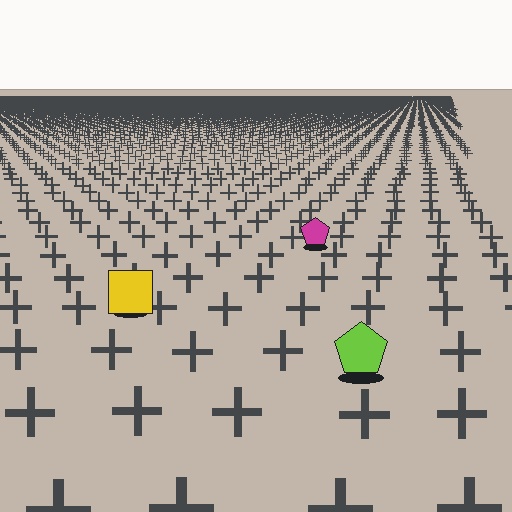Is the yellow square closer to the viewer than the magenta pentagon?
Yes. The yellow square is closer — you can tell from the texture gradient: the ground texture is coarser near it.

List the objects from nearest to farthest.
From nearest to farthest: the lime pentagon, the yellow square, the magenta pentagon.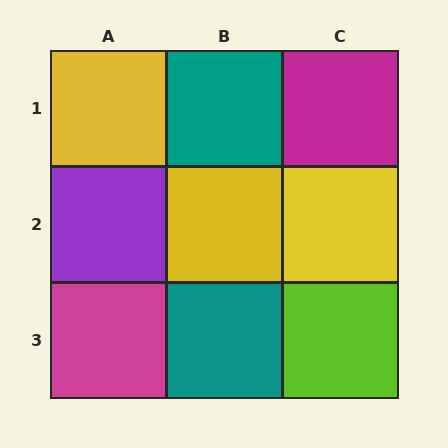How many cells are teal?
2 cells are teal.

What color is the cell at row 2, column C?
Yellow.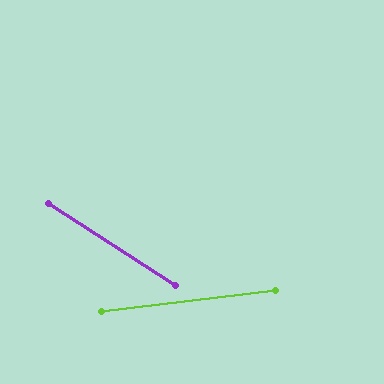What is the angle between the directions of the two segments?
Approximately 40 degrees.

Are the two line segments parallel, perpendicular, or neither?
Neither parallel nor perpendicular — they differ by about 40°.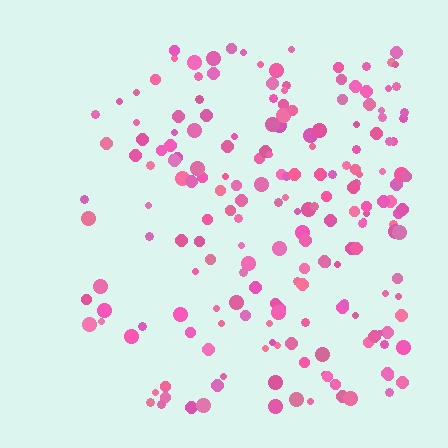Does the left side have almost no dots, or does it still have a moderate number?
Still a moderate number, just noticeably fewer than the right.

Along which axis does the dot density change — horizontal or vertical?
Horizontal.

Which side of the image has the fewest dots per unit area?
The left.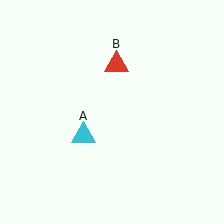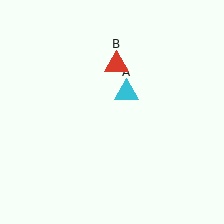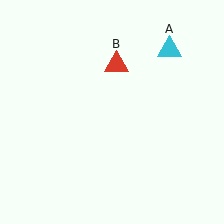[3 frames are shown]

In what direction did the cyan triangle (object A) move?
The cyan triangle (object A) moved up and to the right.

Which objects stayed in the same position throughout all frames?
Red triangle (object B) remained stationary.